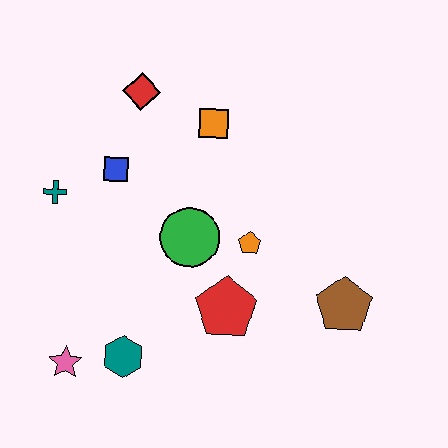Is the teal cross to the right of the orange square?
No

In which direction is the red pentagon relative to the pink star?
The red pentagon is to the right of the pink star.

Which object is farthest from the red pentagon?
The red diamond is farthest from the red pentagon.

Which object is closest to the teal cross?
The blue square is closest to the teal cross.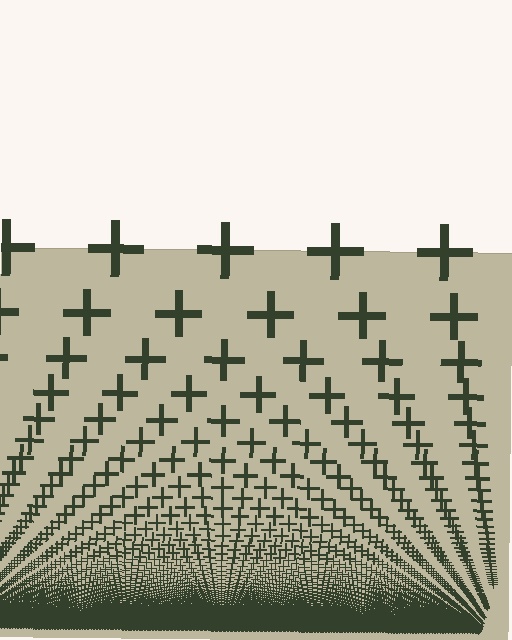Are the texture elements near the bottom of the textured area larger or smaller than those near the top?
Smaller. The gradient is inverted — elements near the bottom are smaller and denser.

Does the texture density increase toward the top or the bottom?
Density increases toward the bottom.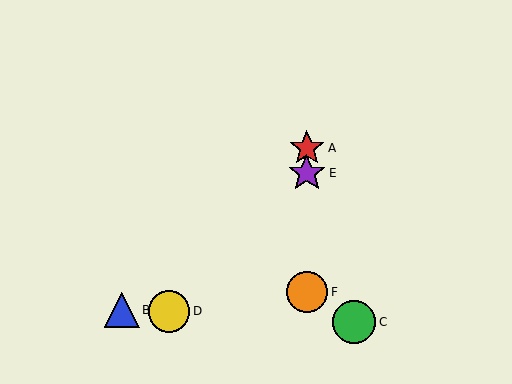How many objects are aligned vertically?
3 objects (A, E, F) are aligned vertically.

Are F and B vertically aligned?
No, F is at x≈307 and B is at x≈122.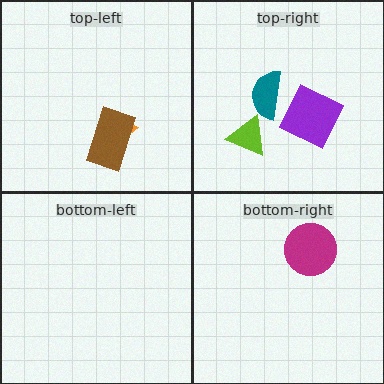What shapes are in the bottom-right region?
The magenta circle.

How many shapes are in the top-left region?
2.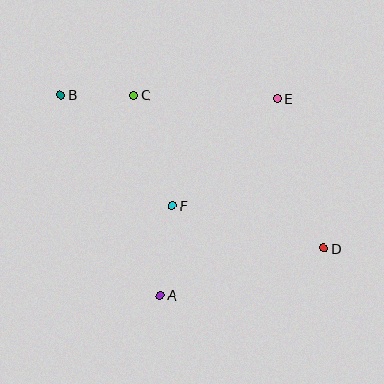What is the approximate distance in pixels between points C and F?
The distance between C and F is approximately 117 pixels.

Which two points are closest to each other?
Points B and C are closest to each other.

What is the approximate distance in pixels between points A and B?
The distance between A and B is approximately 224 pixels.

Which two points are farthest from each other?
Points B and D are farthest from each other.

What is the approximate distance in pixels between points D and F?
The distance between D and F is approximately 158 pixels.